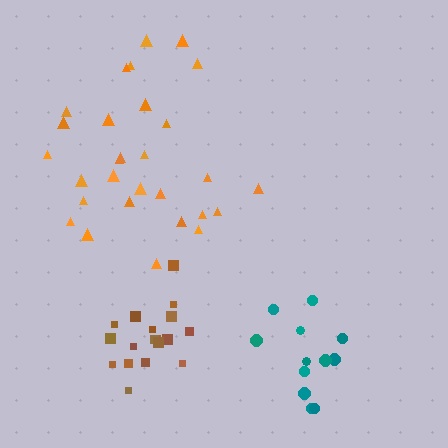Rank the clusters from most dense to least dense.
brown, teal, orange.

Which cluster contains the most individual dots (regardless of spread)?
Orange (29).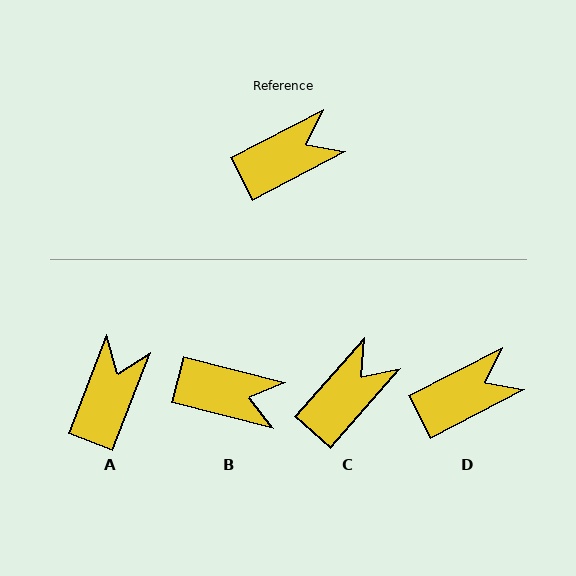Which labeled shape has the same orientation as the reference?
D.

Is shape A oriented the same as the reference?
No, it is off by about 41 degrees.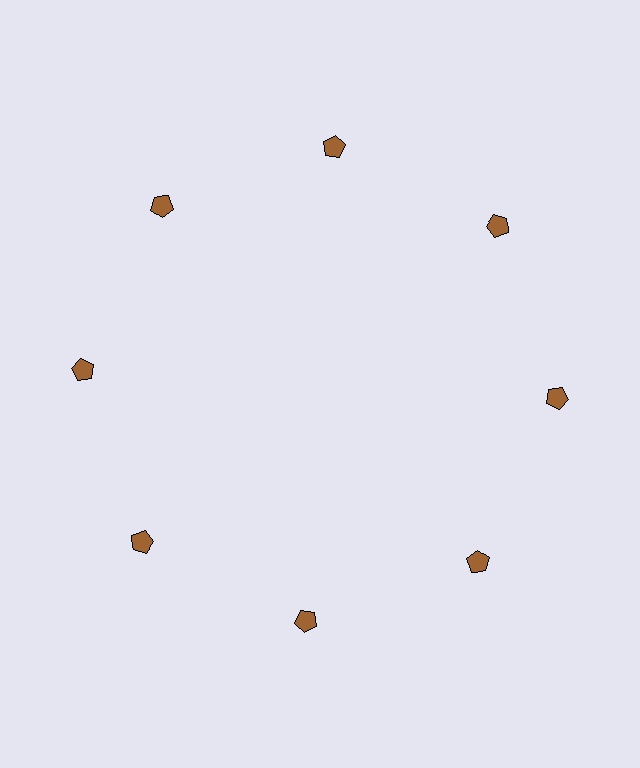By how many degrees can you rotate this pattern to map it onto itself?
The pattern maps onto itself every 45 degrees of rotation.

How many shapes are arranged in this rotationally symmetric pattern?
There are 8 shapes, arranged in 8 groups of 1.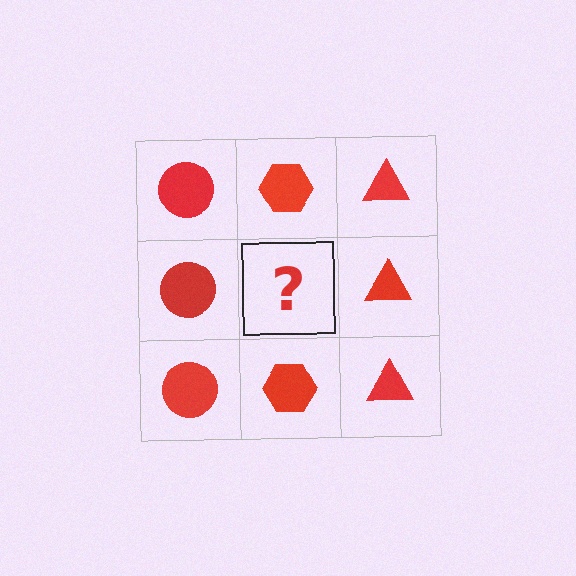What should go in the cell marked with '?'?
The missing cell should contain a red hexagon.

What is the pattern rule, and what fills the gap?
The rule is that each column has a consistent shape. The gap should be filled with a red hexagon.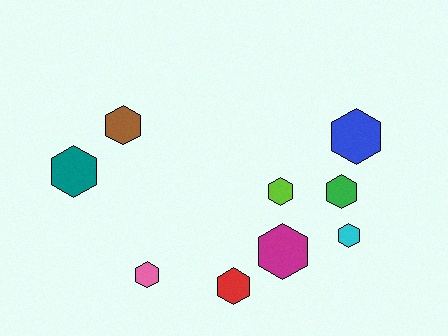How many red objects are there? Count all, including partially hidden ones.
There is 1 red object.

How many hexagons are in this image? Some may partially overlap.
There are 9 hexagons.